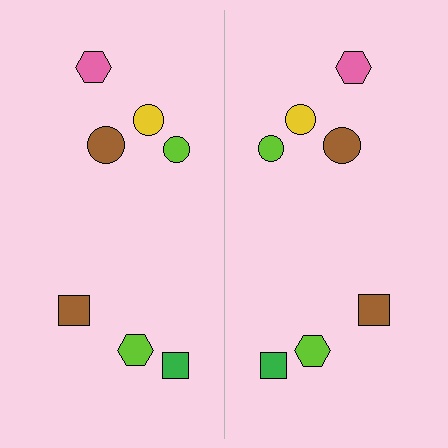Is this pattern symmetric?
Yes, this pattern has bilateral (reflection) symmetry.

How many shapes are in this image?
There are 14 shapes in this image.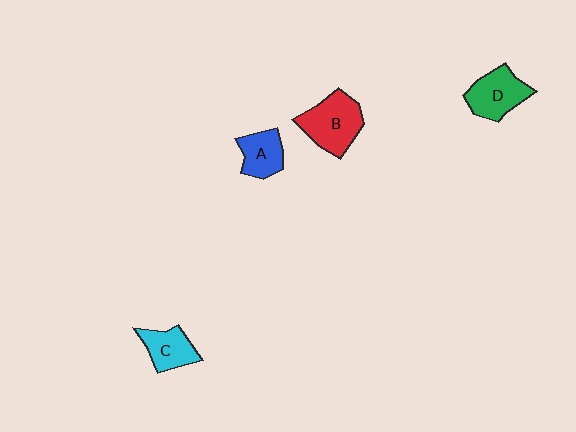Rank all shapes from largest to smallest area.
From largest to smallest: B (red), D (green), C (cyan), A (blue).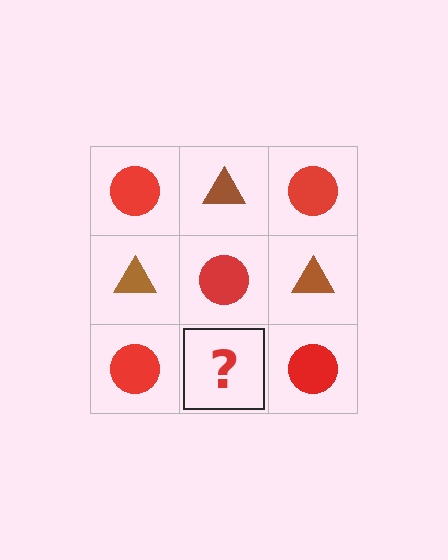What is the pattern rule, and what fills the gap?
The rule is that it alternates red circle and brown triangle in a checkerboard pattern. The gap should be filled with a brown triangle.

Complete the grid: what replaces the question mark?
The question mark should be replaced with a brown triangle.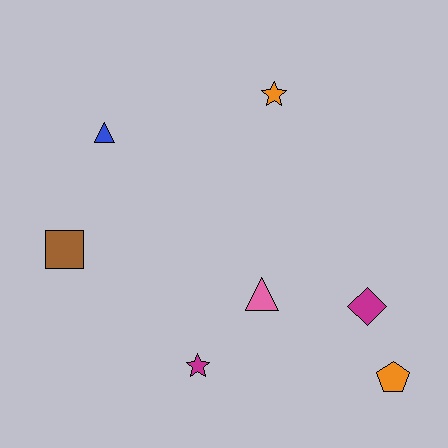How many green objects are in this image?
There are no green objects.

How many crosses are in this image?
There are no crosses.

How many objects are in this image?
There are 7 objects.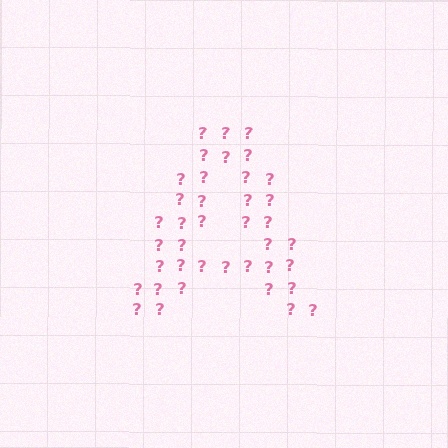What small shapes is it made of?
It is made of small question marks.